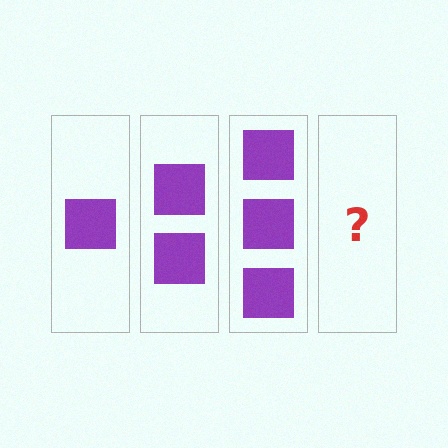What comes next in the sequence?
The next element should be 4 squares.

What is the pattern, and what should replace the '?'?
The pattern is that each step adds one more square. The '?' should be 4 squares.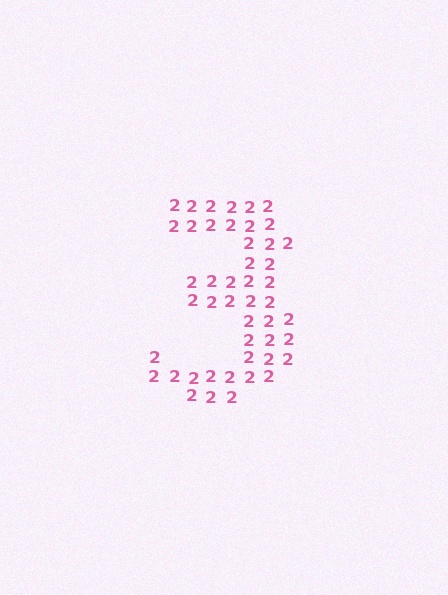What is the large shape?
The large shape is the digit 3.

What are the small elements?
The small elements are digit 2's.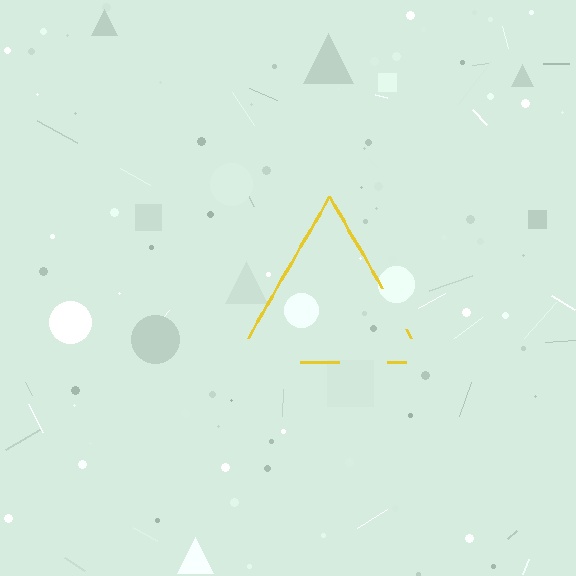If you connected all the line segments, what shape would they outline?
They would outline a triangle.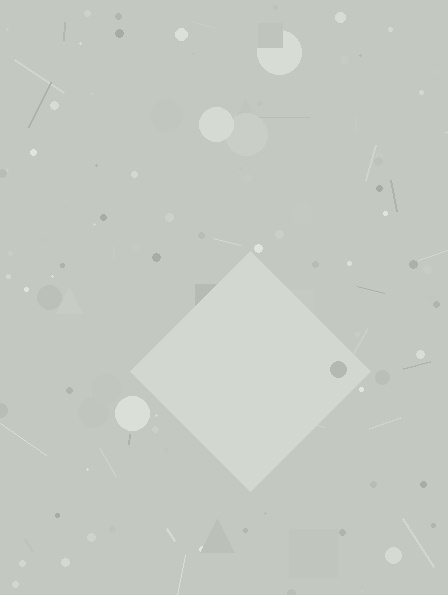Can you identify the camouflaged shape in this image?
The camouflaged shape is a diamond.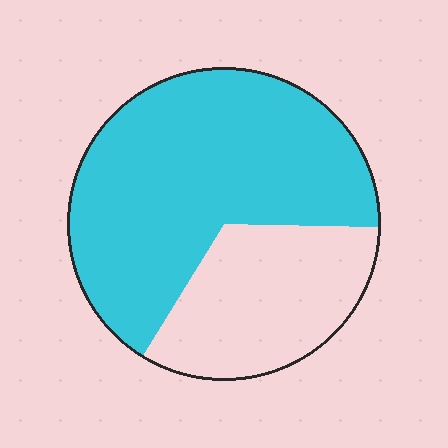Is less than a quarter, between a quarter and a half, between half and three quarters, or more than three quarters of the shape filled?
Between half and three quarters.